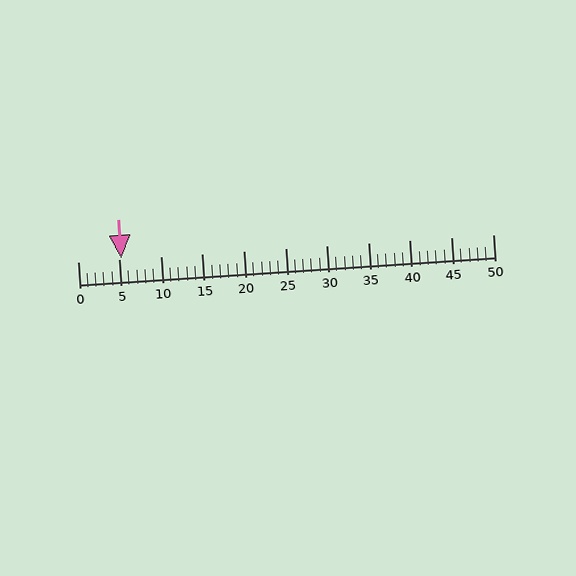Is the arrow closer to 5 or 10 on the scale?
The arrow is closer to 5.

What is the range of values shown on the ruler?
The ruler shows values from 0 to 50.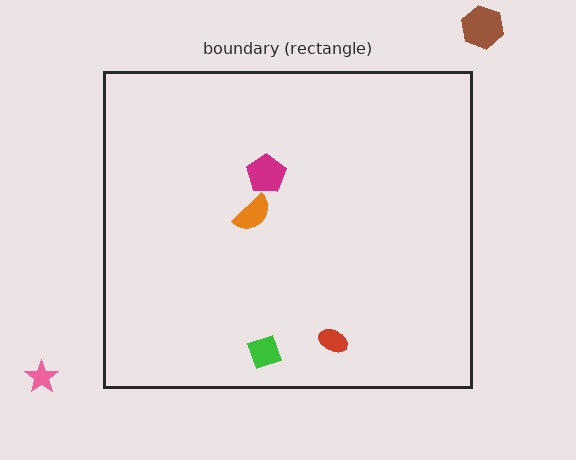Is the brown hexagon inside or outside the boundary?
Outside.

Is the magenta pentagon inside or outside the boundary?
Inside.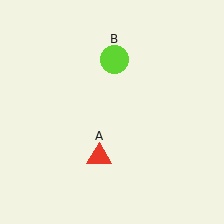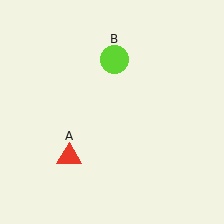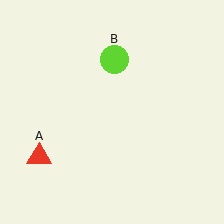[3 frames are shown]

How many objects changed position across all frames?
1 object changed position: red triangle (object A).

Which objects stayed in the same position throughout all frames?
Lime circle (object B) remained stationary.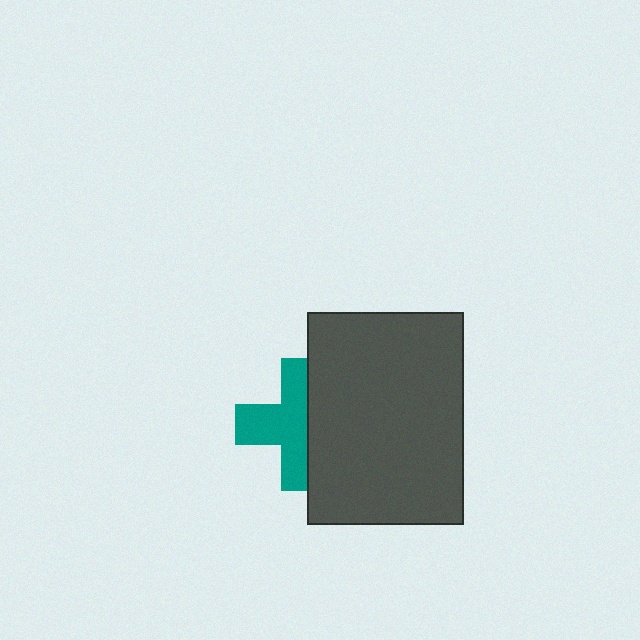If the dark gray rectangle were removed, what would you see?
You would see the complete teal cross.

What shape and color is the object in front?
The object in front is a dark gray rectangle.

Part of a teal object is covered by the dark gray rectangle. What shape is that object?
It is a cross.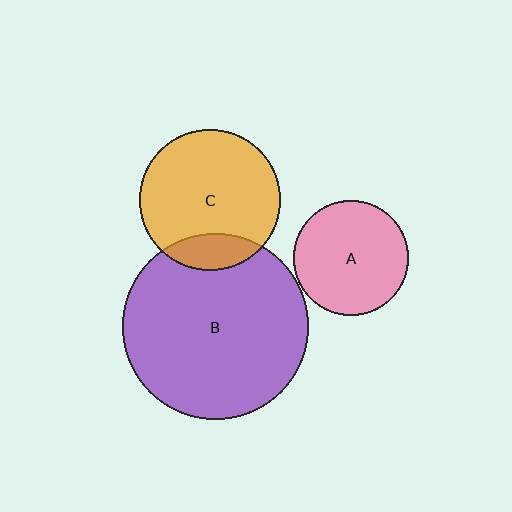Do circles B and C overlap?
Yes.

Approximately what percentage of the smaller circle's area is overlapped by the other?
Approximately 15%.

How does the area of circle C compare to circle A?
Approximately 1.5 times.